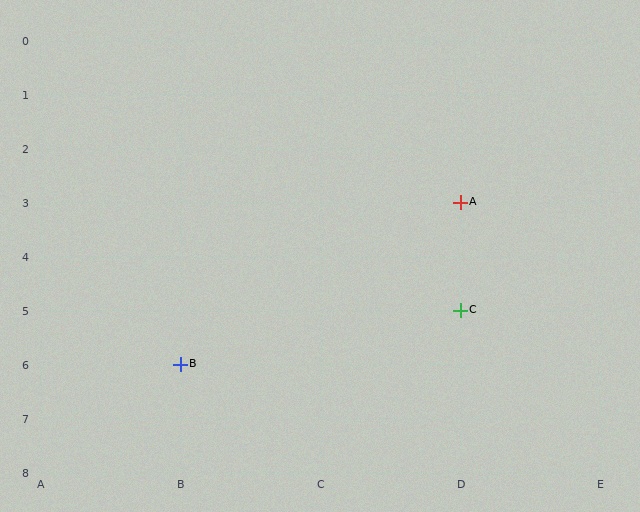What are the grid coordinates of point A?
Point A is at grid coordinates (D, 3).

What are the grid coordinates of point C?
Point C is at grid coordinates (D, 5).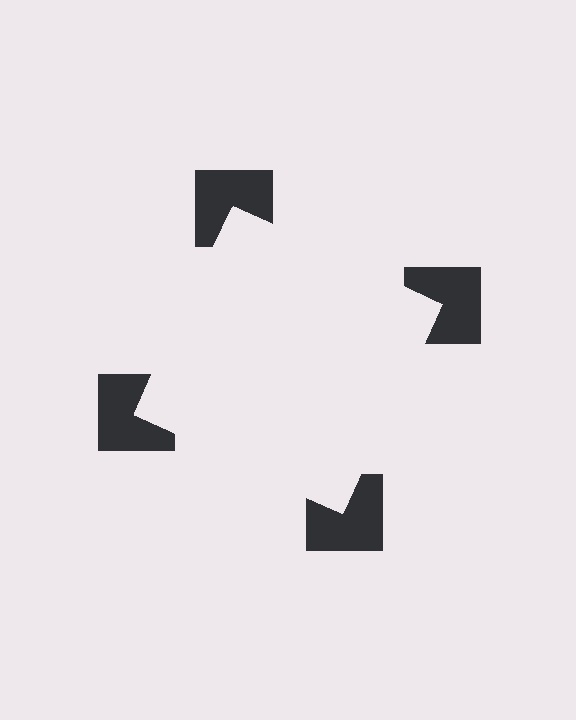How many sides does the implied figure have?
4 sides.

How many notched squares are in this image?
There are 4 — one at each vertex of the illusory square.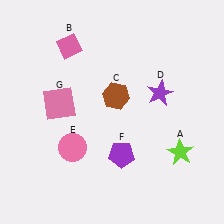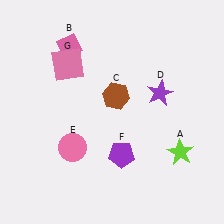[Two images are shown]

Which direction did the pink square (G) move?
The pink square (G) moved up.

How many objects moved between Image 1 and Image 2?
1 object moved between the two images.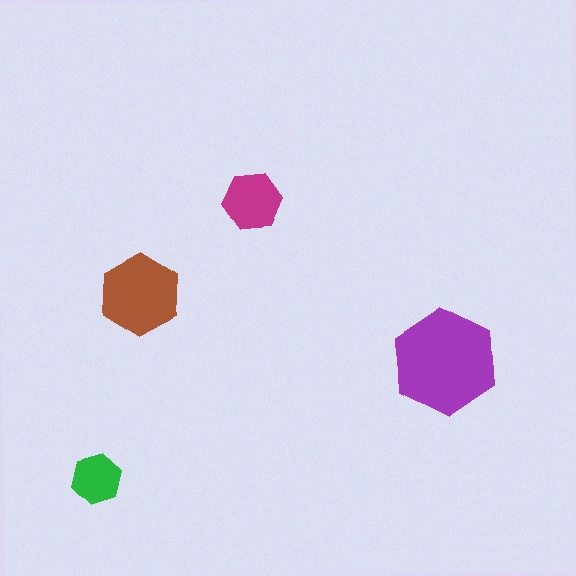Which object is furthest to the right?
The purple hexagon is rightmost.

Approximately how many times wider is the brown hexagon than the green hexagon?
About 1.5 times wider.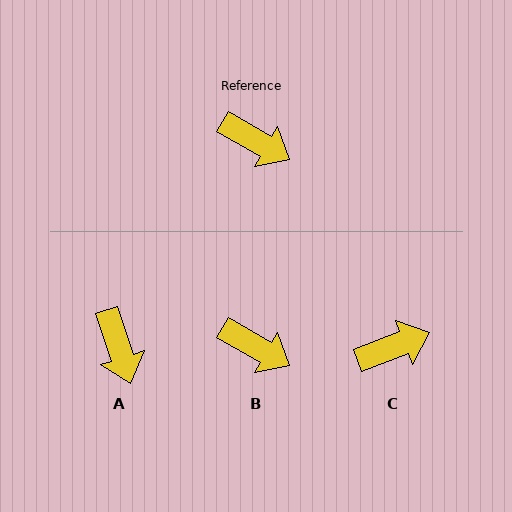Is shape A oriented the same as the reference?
No, it is off by about 42 degrees.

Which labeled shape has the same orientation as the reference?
B.